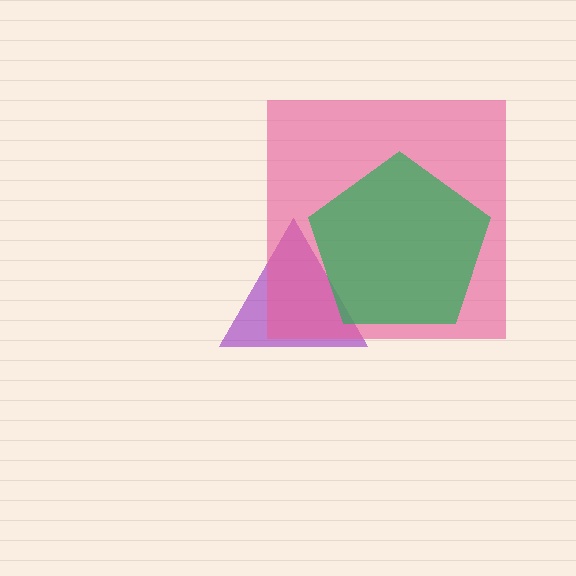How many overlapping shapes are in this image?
There are 3 overlapping shapes in the image.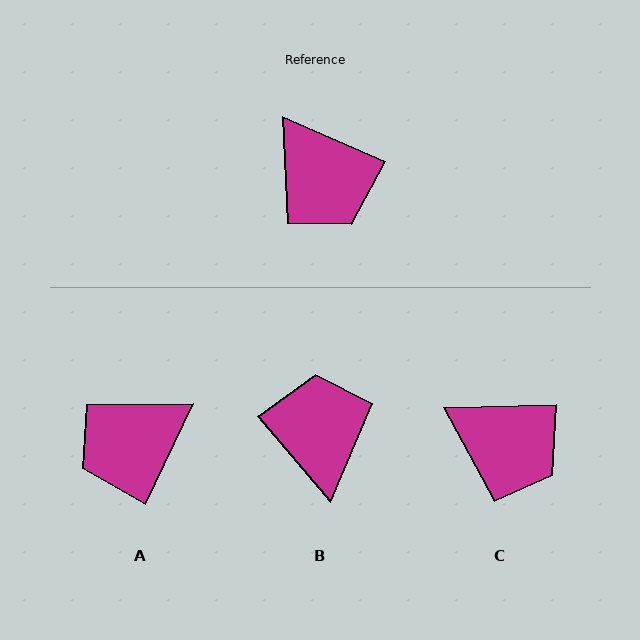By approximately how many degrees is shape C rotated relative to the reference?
Approximately 25 degrees counter-clockwise.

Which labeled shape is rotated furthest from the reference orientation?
B, about 154 degrees away.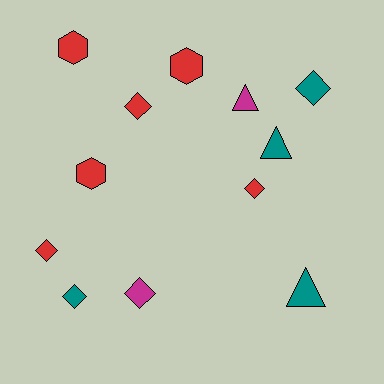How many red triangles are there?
There are no red triangles.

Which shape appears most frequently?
Diamond, with 6 objects.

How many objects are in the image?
There are 12 objects.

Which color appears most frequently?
Red, with 6 objects.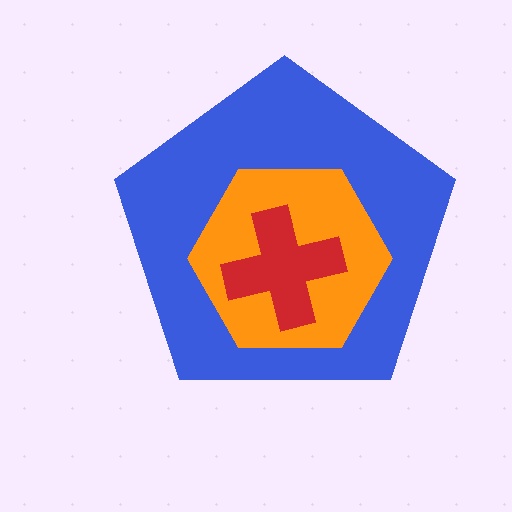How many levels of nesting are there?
3.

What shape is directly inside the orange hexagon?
The red cross.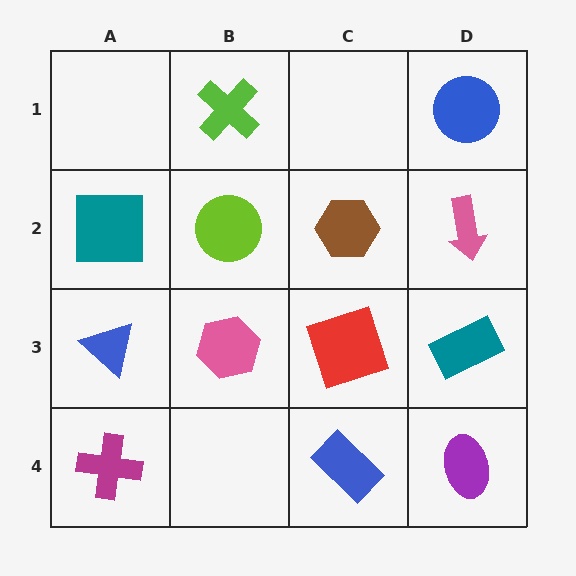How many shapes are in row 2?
4 shapes.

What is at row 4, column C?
A blue rectangle.